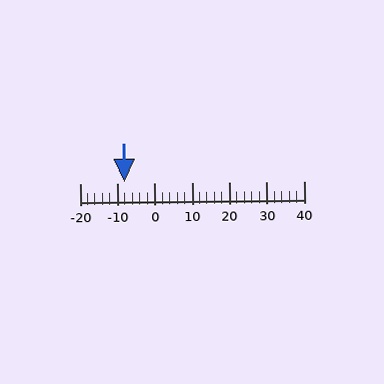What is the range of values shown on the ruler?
The ruler shows values from -20 to 40.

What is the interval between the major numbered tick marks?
The major tick marks are spaced 10 units apart.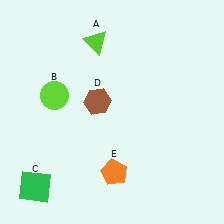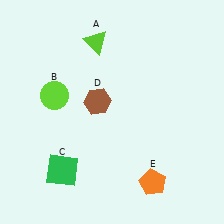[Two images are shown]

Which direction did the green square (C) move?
The green square (C) moved right.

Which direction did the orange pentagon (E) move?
The orange pentagon (E) moved right.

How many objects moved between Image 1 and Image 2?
2 objects moved between the two images.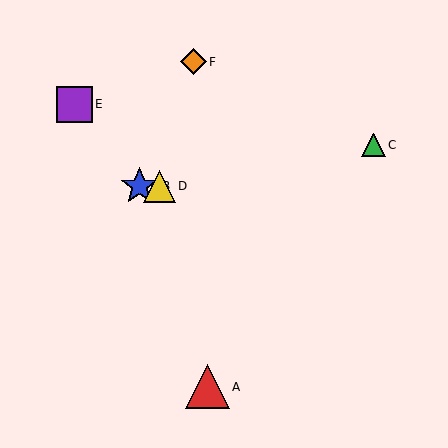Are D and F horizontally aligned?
No, D is at y≈186 and F is at y≈62.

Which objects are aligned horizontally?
Objects B, D are aligned horizontally.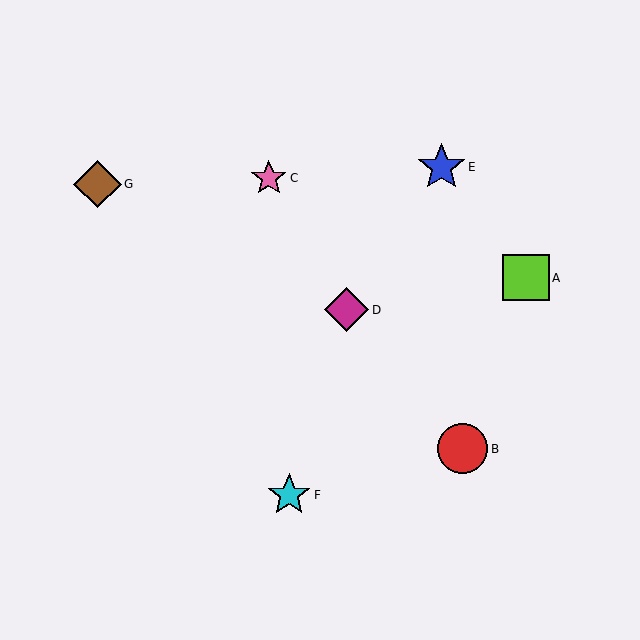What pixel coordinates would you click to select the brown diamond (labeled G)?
Click at (97, 184) to select the brown diamond G.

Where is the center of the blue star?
The center of the blue star is at (441, 167).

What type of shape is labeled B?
Shape B is a red circle.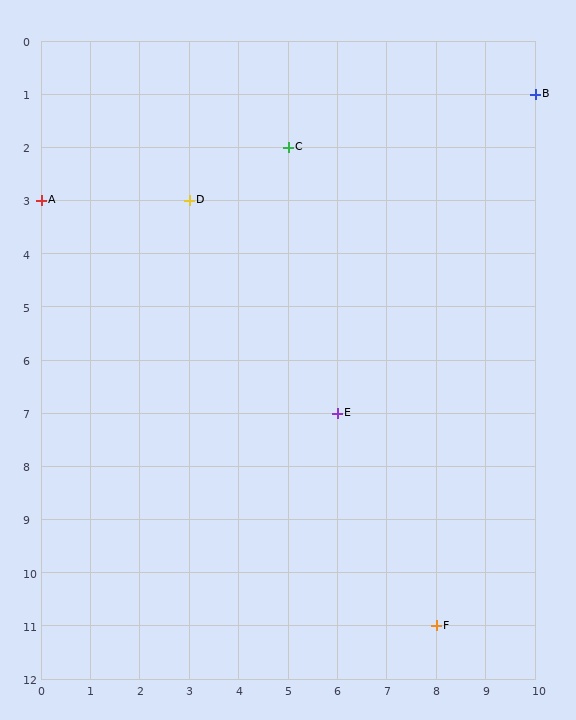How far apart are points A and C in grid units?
Points A and C are 5 columns and 1 row apart (about 5.1 grid units diagonally).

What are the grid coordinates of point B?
Point B is at grid coordinates (10, 1).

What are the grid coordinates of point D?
Point D is at grid coordinates (3, 3).